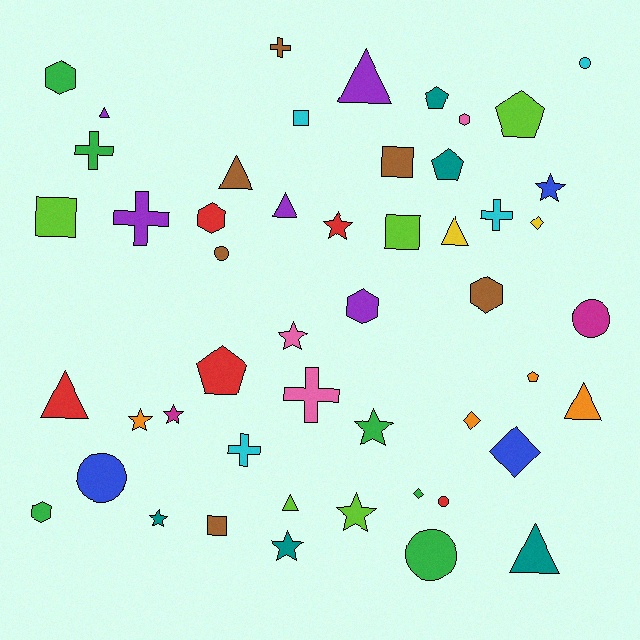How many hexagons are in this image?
There are 6 hexagons.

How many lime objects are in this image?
There are 5 lime objects.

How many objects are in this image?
There are 50 objects.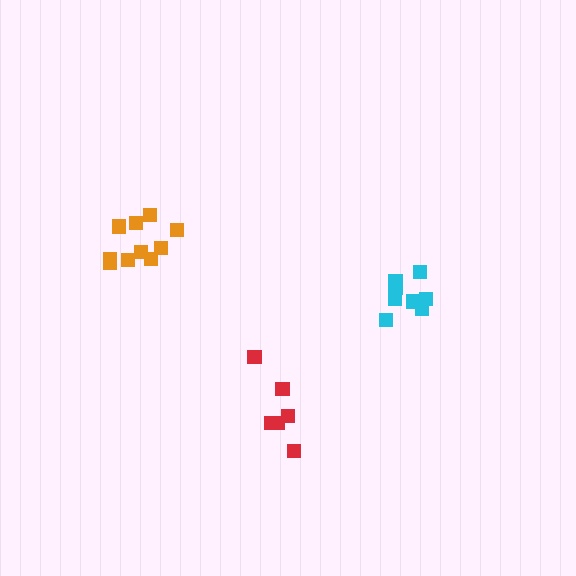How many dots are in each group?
Group 1: 10 dots, Group 2: 6 dots, Group 3: 8 dots (24 total).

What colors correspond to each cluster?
The clusters are colored: orange, red, cyan.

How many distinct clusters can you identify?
There are 3 distinct clusters.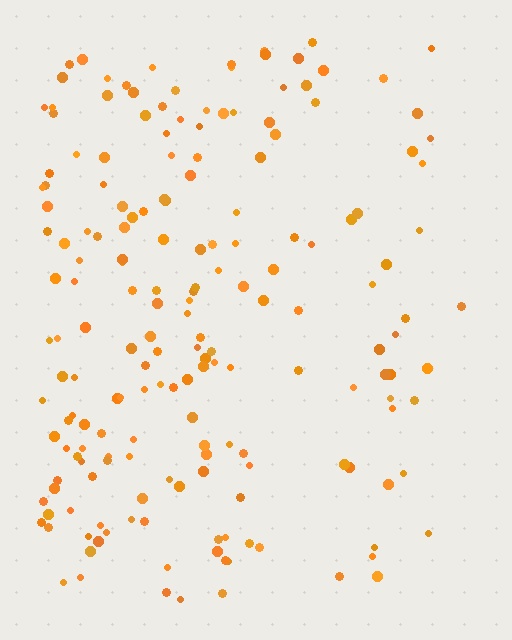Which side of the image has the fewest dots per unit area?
The right.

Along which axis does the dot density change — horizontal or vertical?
Horizontal.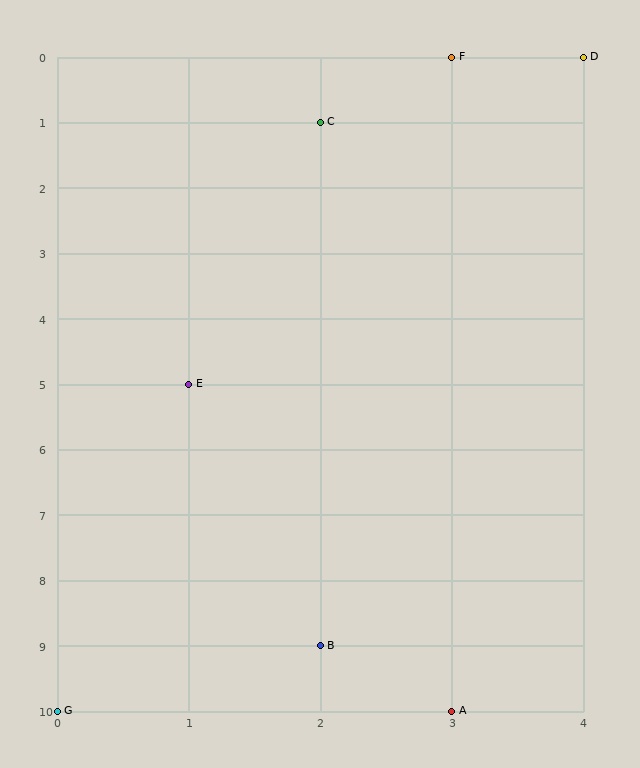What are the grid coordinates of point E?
Point E is at grid coordinates (1, 5).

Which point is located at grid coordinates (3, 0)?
Point F is at (3, 0).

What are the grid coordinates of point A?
Point A is at grid coordinates (3, 10).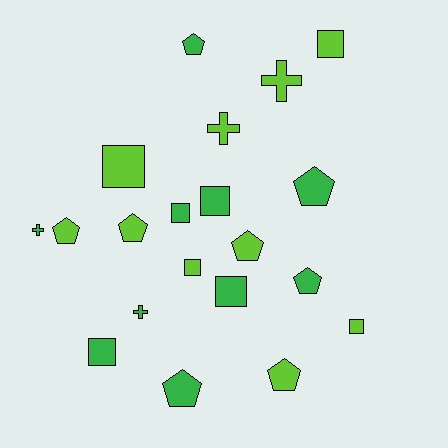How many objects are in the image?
There are 20 objects.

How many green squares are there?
There are 4 green squares.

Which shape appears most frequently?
Pentagon, with 8 objects.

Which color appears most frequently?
Green, with 10 objects.